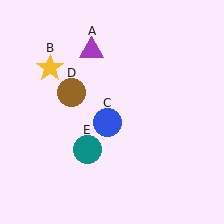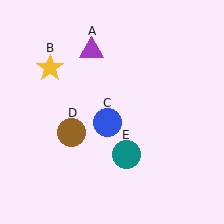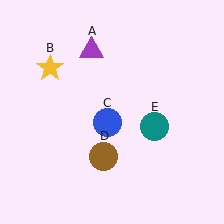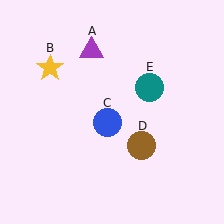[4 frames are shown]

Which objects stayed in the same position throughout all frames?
Purple triangle (object A) and yellow star (object B) and blue circle (object C) remained stationary.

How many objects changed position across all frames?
2 objects changed position: brown circle (object D), teal circle (object E).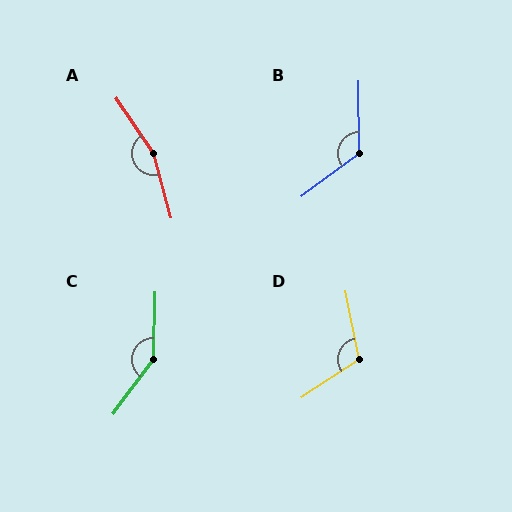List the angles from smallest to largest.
D (112°), B (126°), C (145°), A (161°).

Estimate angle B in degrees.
Approximately 126 degrees.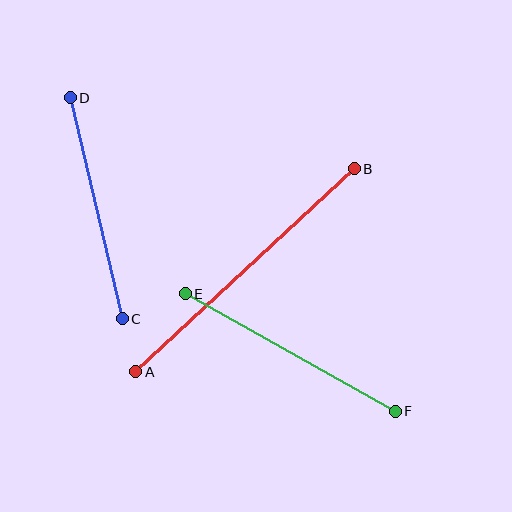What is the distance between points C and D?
The distance is approximately 227 pixels.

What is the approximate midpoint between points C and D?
The midpoint is at approximately (96, 208) pixels.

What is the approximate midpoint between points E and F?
The midpoint is at approximately (290, 353) pixels.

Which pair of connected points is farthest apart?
Points A and B are farthest apart.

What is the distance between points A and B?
The distance is approximately 298 pixels.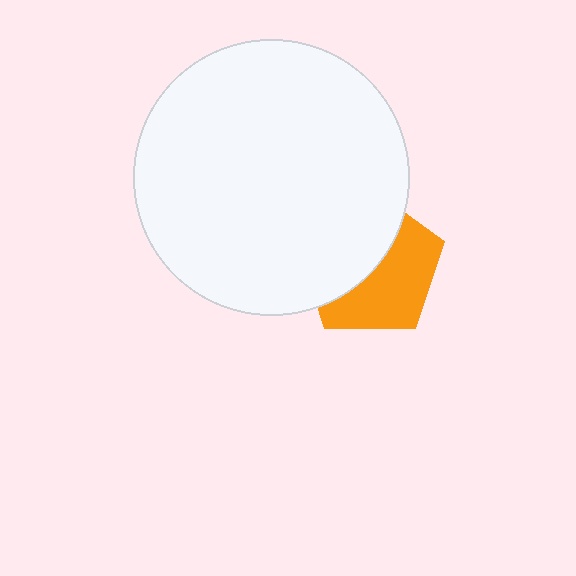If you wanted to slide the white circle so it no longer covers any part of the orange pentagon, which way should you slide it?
Slide it toward the upper-left — that is the most direct way to separate the two shapes.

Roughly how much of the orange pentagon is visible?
About half of it is visible (roughly 50%).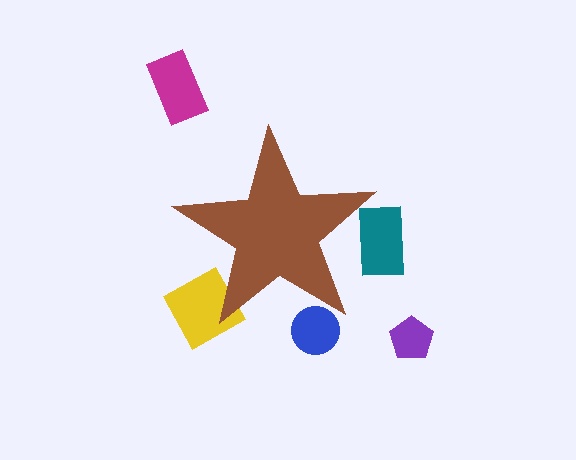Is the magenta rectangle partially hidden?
No, the magenta rectangle is fully visible.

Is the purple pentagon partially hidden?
No, the purple pentagon is fully visible.